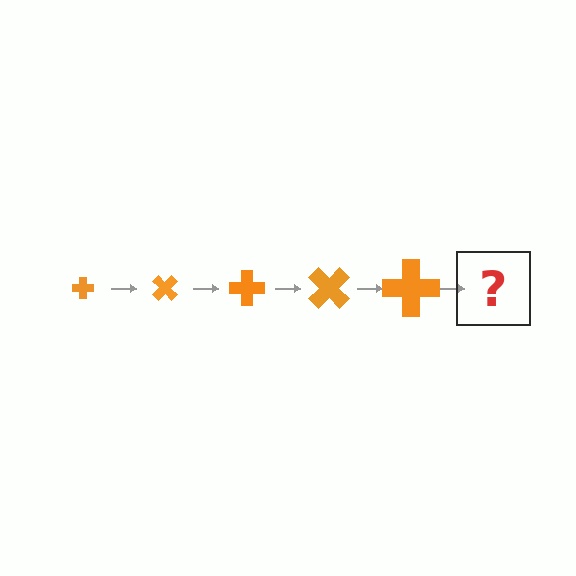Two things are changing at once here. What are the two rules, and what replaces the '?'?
The two rules are that the cross grows larger each step and it rotates 45 degrees each step. The '?' should be a cross, larger than the previous one and rotated 225 degrees from the start.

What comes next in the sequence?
The next element should be a cross, larger than the previous one and rotated 225 degrees from the start.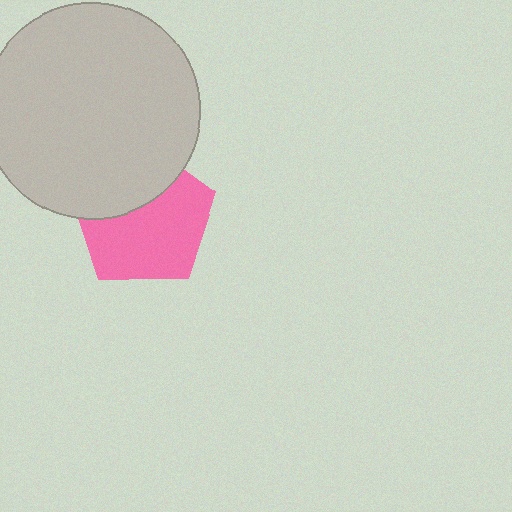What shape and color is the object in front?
The object in front is a light gray circle.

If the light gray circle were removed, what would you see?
You would see the complete pink pentagon.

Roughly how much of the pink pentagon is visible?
About half of it is visible (roughly 64%).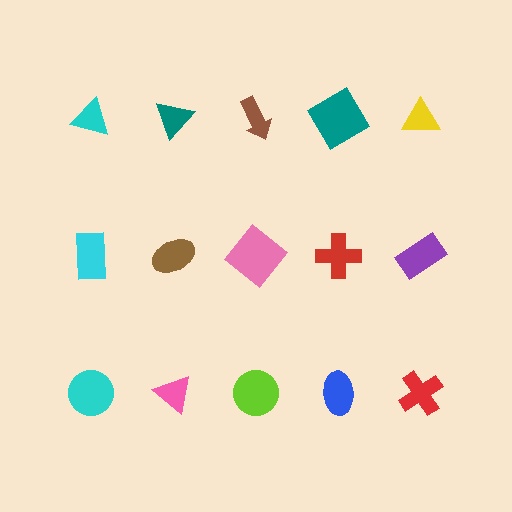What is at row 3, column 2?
A pink triangle.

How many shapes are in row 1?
5 shapes.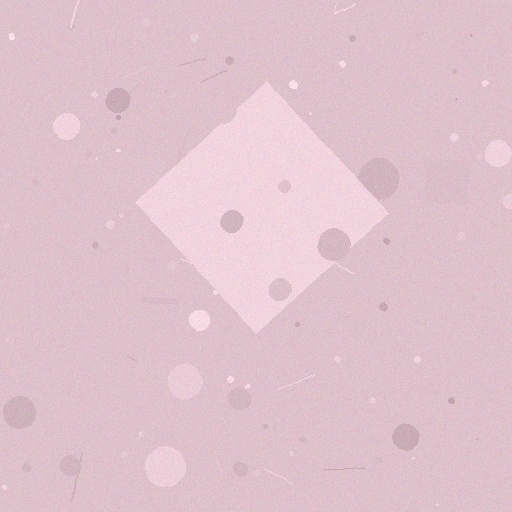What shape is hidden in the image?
A diamond is hidden in the image.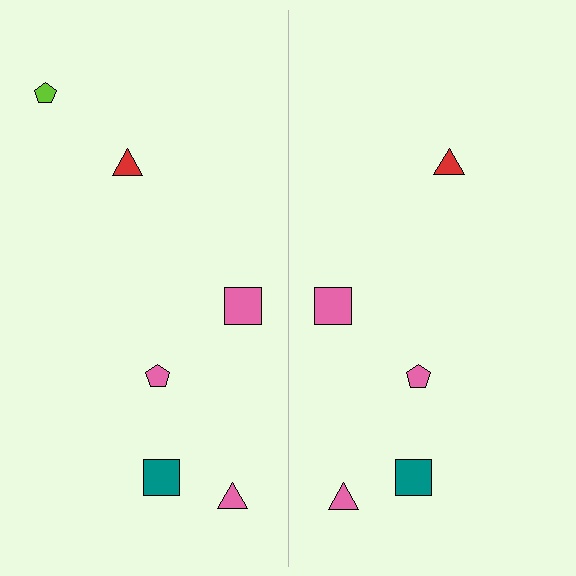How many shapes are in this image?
There are 11 shapes in this image.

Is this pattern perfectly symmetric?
No, the pattern is not perfectly symmetric. A lime pentagon is missing from the right side.